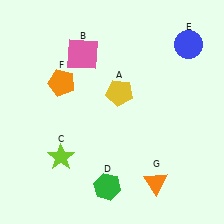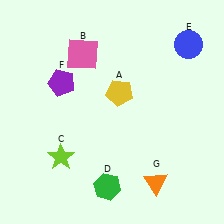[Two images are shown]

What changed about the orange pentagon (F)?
In Image 1, F is orange. In Image 2, it changed to purple.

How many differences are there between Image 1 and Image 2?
There is 1 difference between the two images.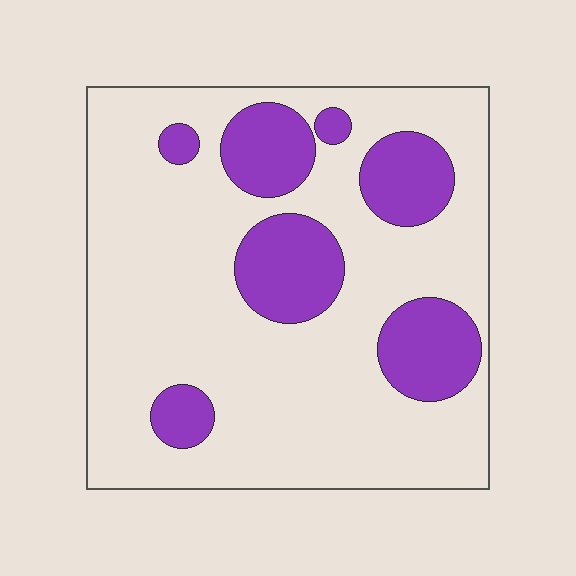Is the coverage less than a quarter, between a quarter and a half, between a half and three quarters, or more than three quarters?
Less than a quarter.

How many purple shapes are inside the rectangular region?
7.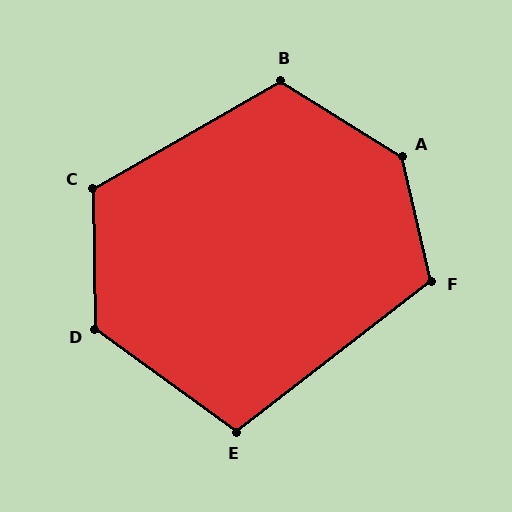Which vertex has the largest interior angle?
A, at approximately 135 degrees.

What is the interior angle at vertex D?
Approximately 127 degrees (obtuse).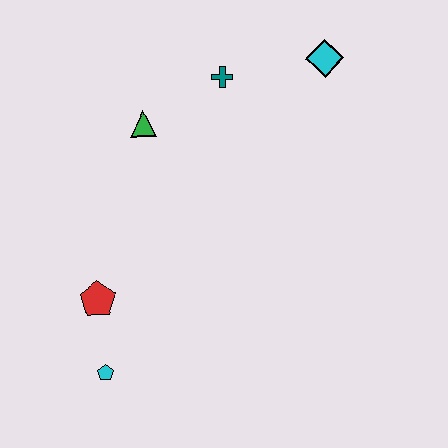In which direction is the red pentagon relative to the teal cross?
The red pentagon is below the teal cross.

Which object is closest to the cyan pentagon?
The red pentagon is closest to the cyan pentagon.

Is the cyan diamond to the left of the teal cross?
No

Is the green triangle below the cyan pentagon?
No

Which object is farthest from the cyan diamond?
The cyan pentagon is farthest from the cyan diamond.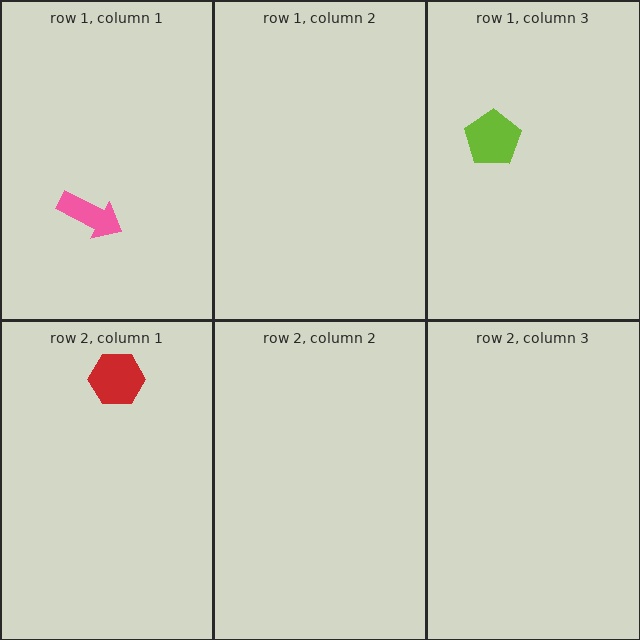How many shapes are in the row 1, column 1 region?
1.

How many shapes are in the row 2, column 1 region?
1.